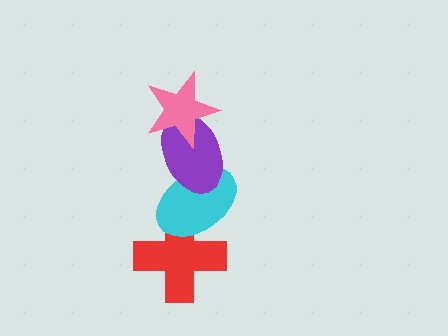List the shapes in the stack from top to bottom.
From top to bottom: the pink star, the purple ellipse, the cyan ellipse, the red cross.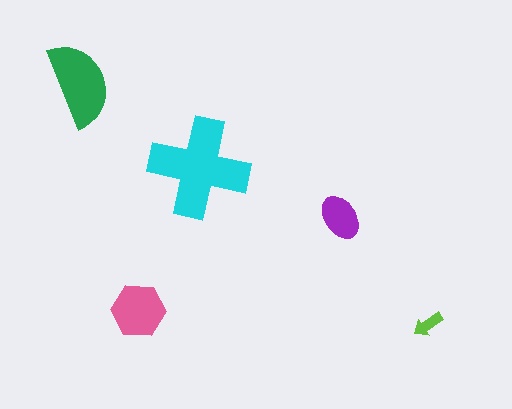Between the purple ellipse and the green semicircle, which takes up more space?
The green semicircle.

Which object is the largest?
The cyan cross.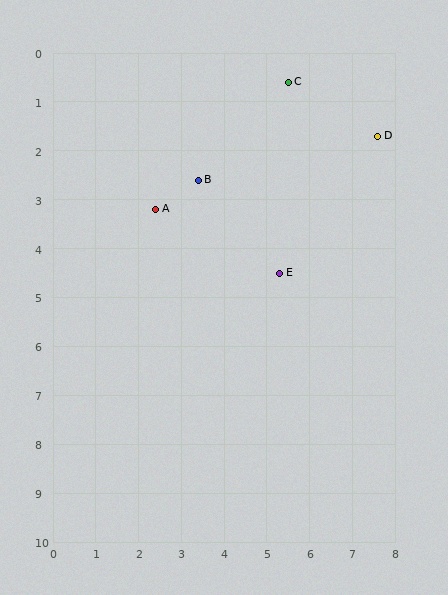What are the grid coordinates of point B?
Point B is at approximately (3.4, 2.6).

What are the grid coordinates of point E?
Point E is at approximately (5.3, 4.5).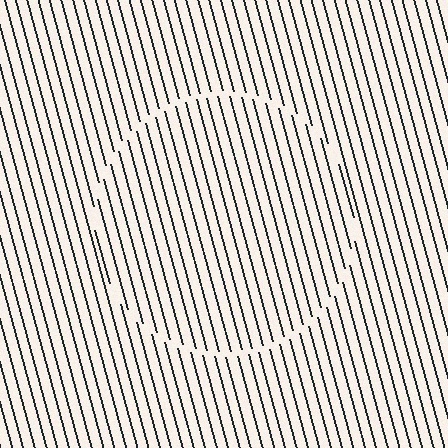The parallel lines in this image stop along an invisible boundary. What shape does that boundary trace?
An illusory circle. The interior of the shape contains the same grating, shifted by half a period — the contour is defined by the phase discontinuity where line-ends from the inner and outer gratings abut.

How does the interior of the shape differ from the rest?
The interior of the shape contains the same grating, shifted by half a period — the contour is defined by the phase discontinuity where line-ends from the inner and outer gratings abut.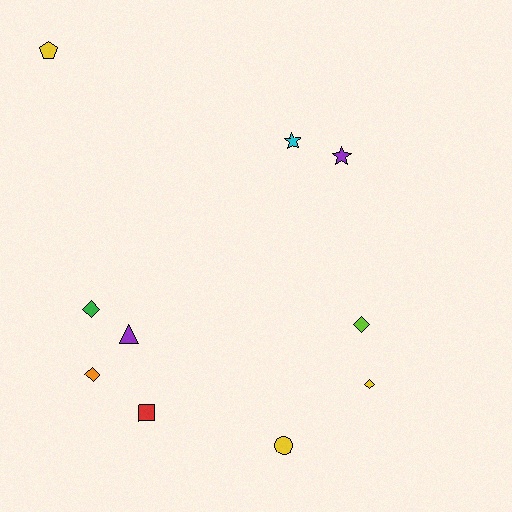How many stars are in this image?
There are 2 stars.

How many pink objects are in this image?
There are no pink objects.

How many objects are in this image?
There are 10 objects.